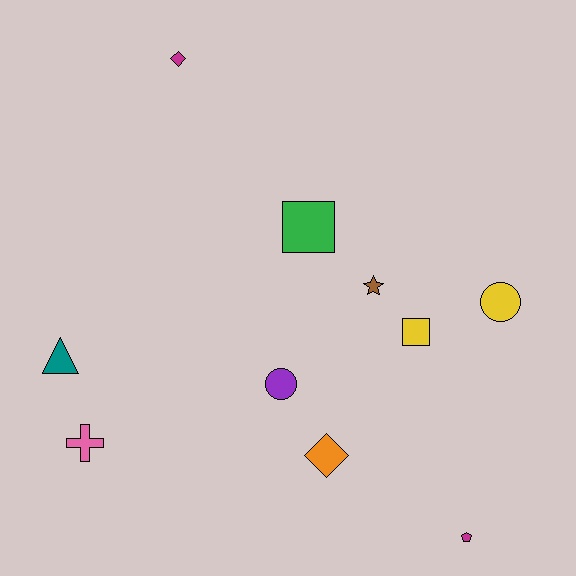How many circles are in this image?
There are 2 circles.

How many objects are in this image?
There are 10 objects.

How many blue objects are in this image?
There are no blue objects.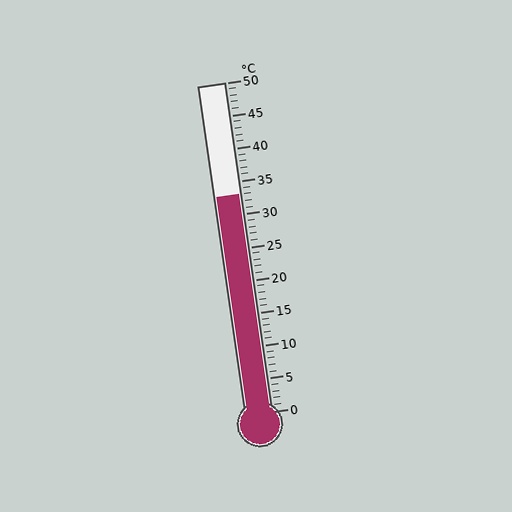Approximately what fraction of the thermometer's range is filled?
The thermometer is filled to approximately 65% of its range.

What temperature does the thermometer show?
The thermometer shows approximately 33°C.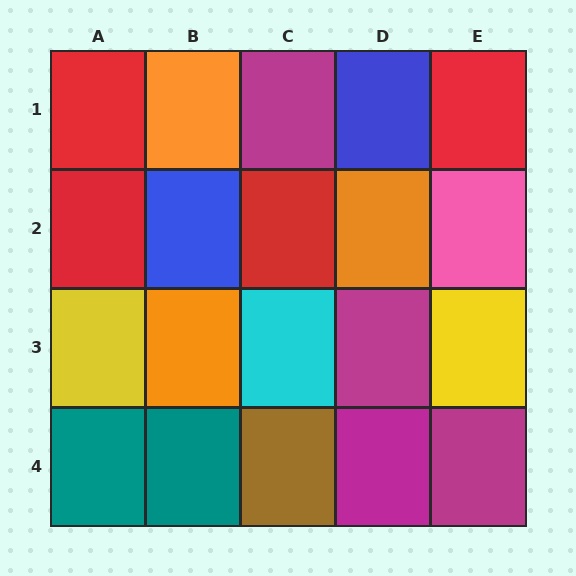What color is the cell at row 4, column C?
Brown.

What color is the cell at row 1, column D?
Blue.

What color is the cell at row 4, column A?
Teal.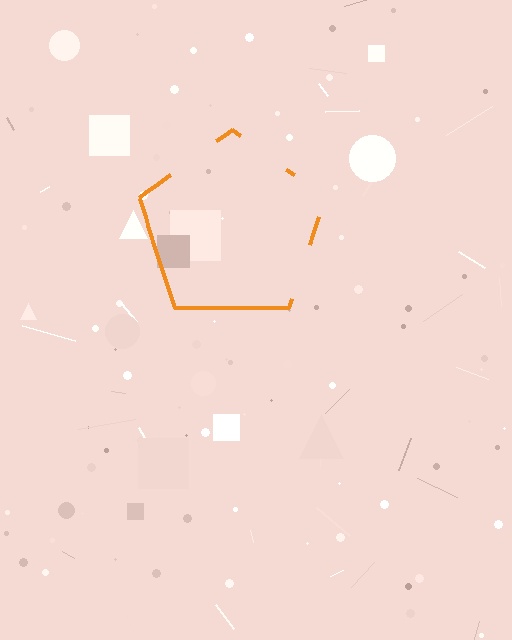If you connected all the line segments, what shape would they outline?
They would outline a pentagon.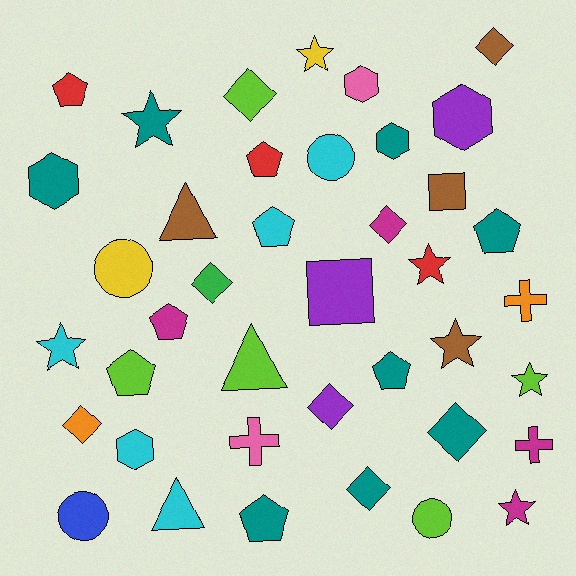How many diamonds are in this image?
There are 8 diamonds.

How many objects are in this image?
There are 40 objects.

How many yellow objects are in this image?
There are 2 yellow objects.